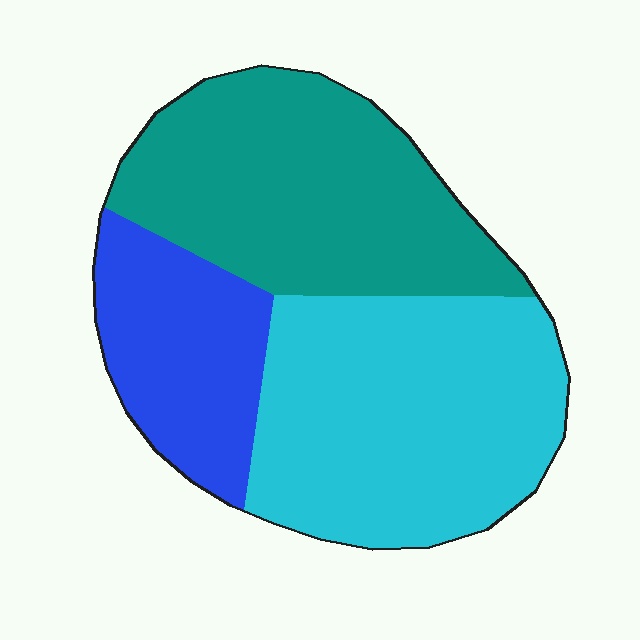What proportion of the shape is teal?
Teal takes up about three eighths (3/8) of the shape.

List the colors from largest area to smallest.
From largest to smallest: cyan, teal, blue.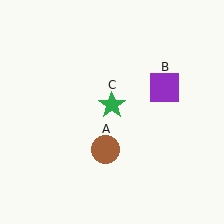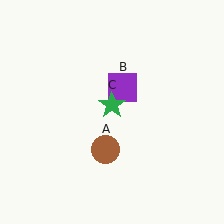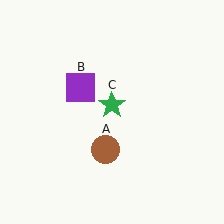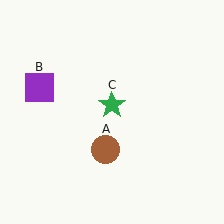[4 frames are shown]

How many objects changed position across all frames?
1 object changed position: purple square (object B).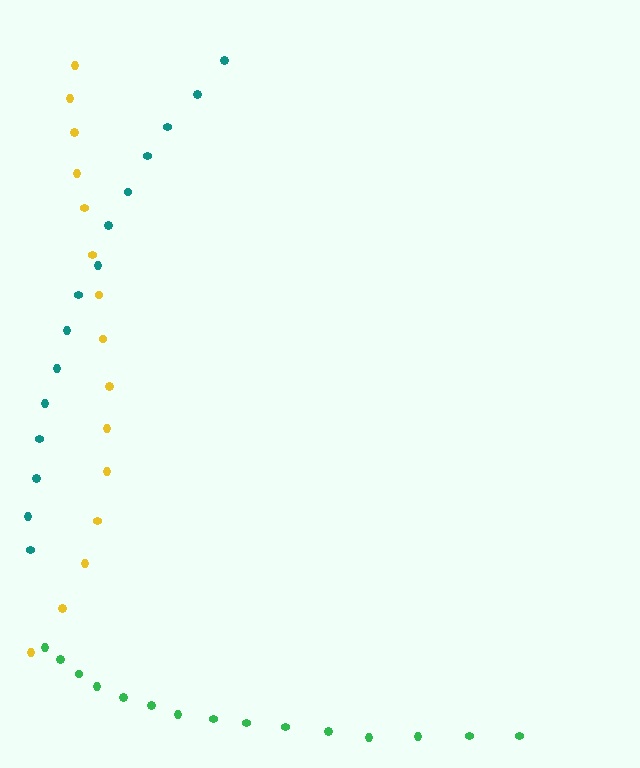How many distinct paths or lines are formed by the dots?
There are 3 distinct paths.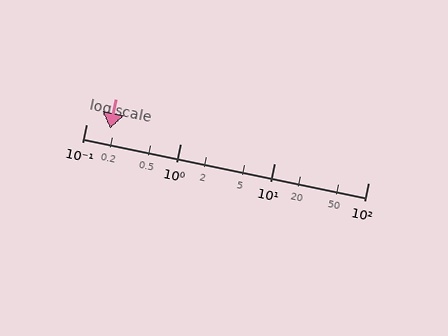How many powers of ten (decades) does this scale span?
The scale spans 3 decades, from 0.1 to 100.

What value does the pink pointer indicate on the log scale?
The pointer indicates approximately 0.18.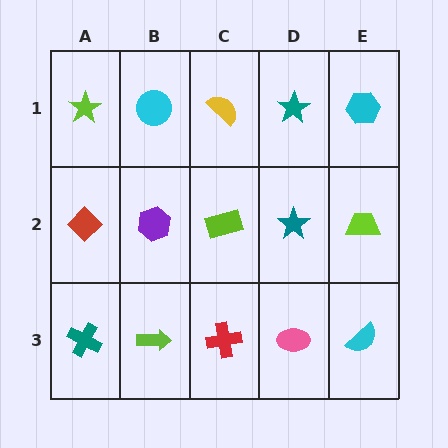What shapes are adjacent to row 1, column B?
A purple hexagon (row 2, column B), a lime star (row 1, column A), a yellow semicircle (row 1, column C).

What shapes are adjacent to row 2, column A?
A lime star (row 1, column A), a teal cross (row 3, column A), a purple hexagon (row 2, column B).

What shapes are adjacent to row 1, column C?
A lime rectangle (row 2, column C), a cyan circle (row 1, column B), a teal star (row 1, column D).